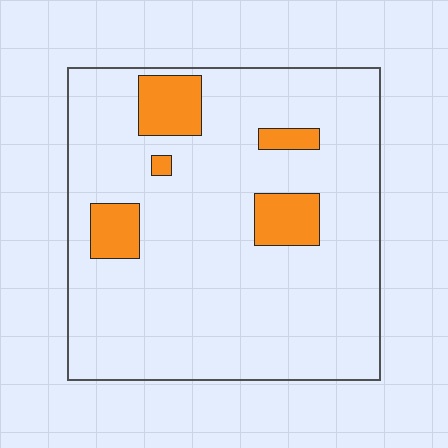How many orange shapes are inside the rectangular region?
5.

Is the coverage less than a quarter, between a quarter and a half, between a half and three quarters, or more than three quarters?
Less than a quarter.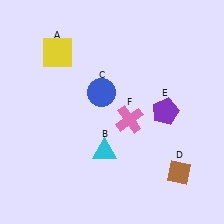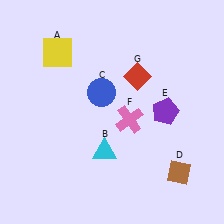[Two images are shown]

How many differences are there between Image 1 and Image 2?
There is 1 difference between the two images.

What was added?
A red diamond (G) was added in Image 2.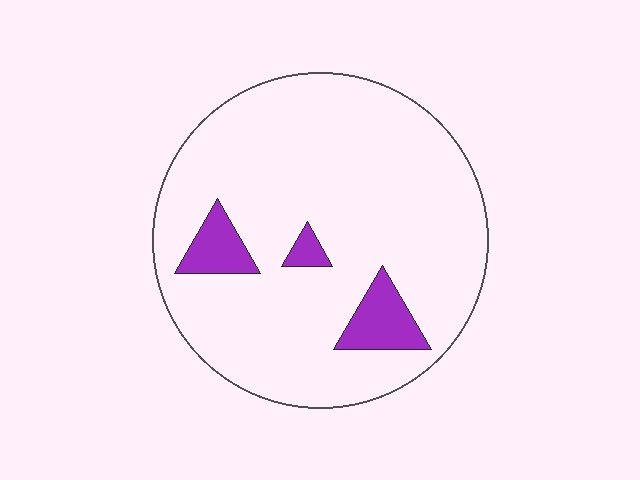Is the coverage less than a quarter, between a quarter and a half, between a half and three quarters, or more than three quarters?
Less than a quarter.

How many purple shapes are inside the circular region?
3.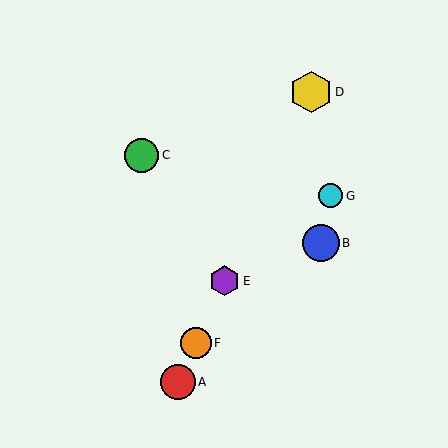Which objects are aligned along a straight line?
Objects A, D, E, F are aligned along a straight line.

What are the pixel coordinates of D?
Object D is at (311, 92).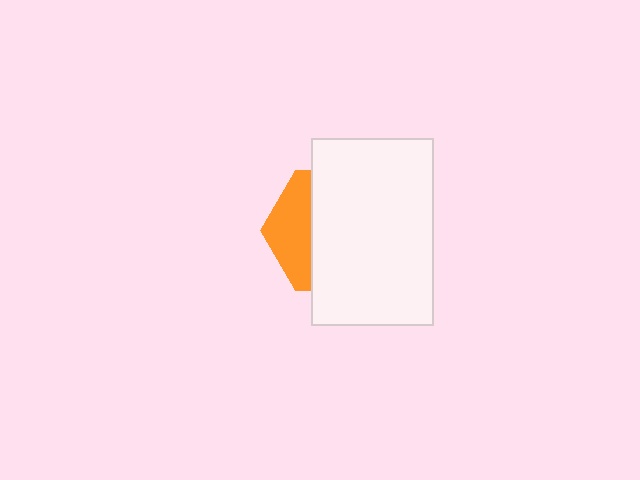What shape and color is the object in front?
The object in front is a white rectangle.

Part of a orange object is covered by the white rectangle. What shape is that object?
It is a hexagon.